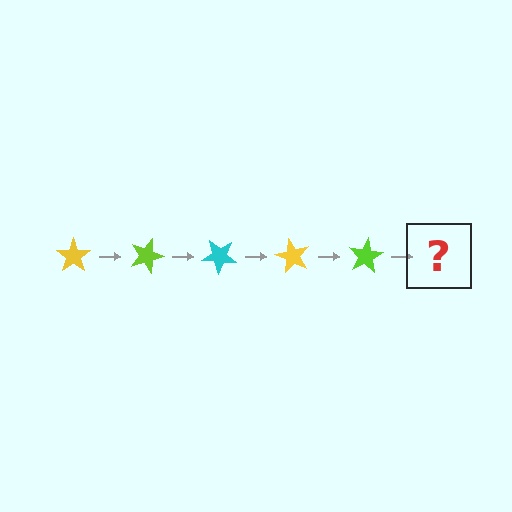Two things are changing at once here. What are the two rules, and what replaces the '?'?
The two rules are that it rotates 20 degrees each step and the color cycles through yellow, lime, and cyan. The '?' should be a cyan star, rotated 100 degrees from the start.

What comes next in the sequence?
The next element should be a cyan star, rotated 100 degrees from the start.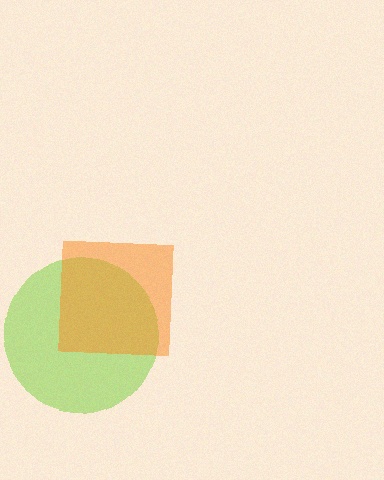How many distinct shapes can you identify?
There are 2 distinct shapes: a lime circle, an orange square.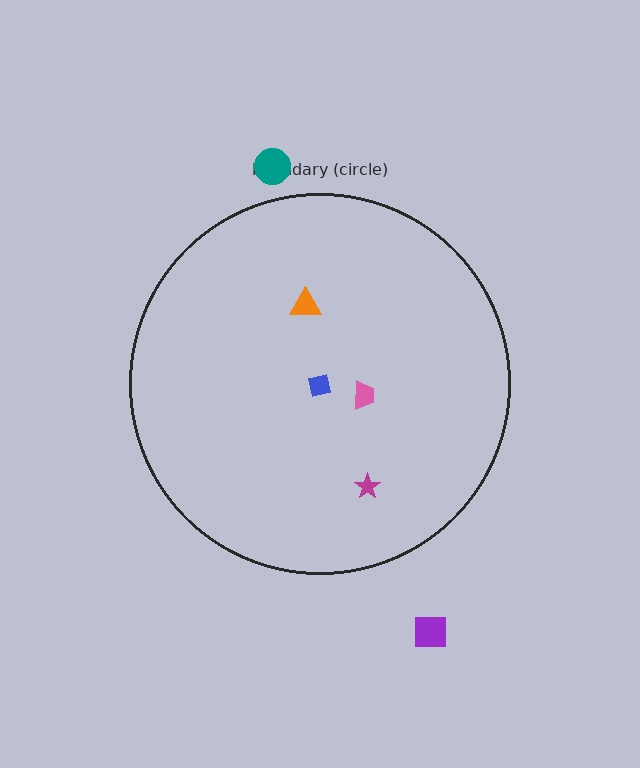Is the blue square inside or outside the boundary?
Inside.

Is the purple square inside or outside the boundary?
Outside.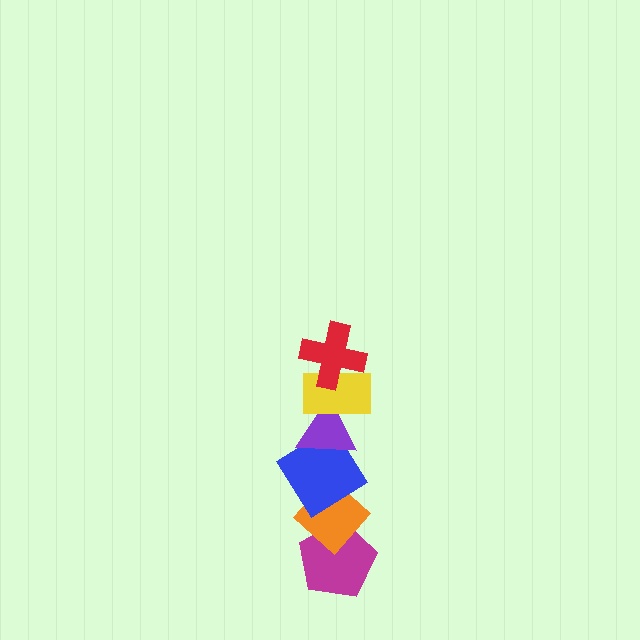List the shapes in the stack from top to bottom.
From top to bottom: the red cross, the yellow rectangle, the purple triangle, the blue diamond, the orange diamond, the magenta pentagon.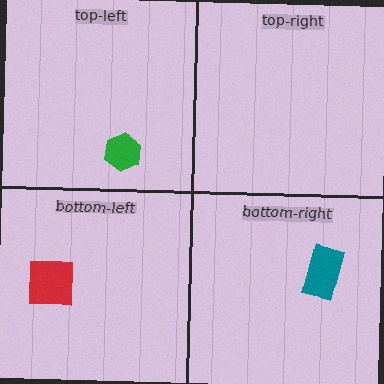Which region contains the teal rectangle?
The bottom-right region.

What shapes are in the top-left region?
The green hexagon.